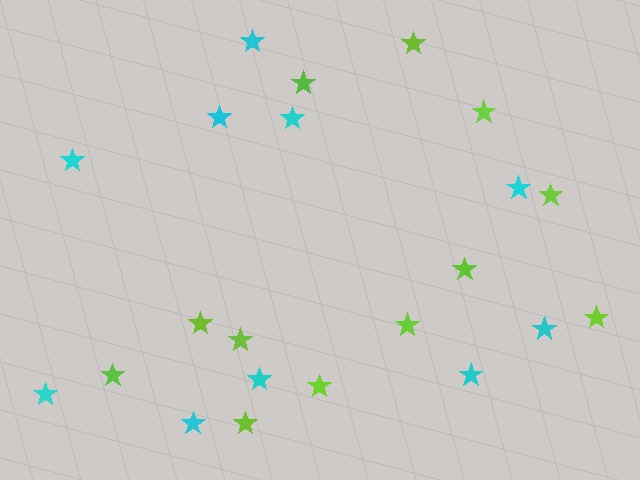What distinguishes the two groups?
There are 2 groups: one group of lime stars (12) and one group of cyan stars (10).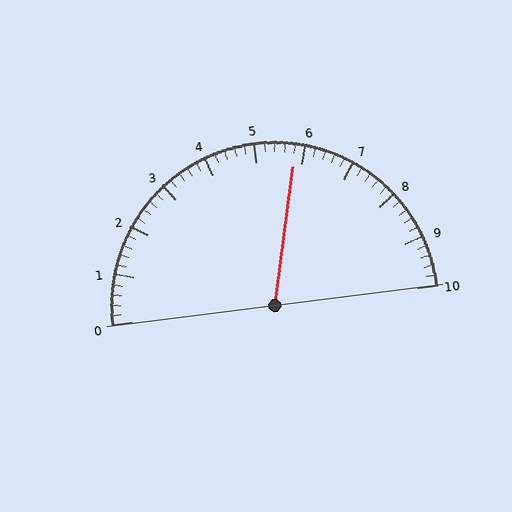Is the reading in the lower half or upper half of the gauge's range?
The reading is in the upper half of the range (0 to 10).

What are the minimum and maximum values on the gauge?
The gauge ranges from 0 to 10.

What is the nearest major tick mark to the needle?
The nearest major tick mark is 6.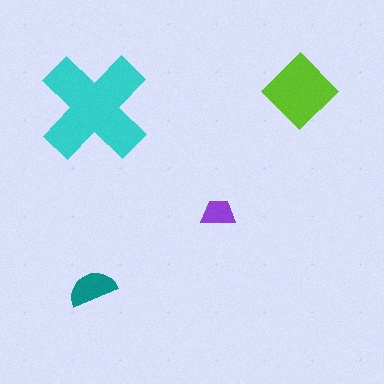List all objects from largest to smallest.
The cyan cross, the lime diamond, the teal semicircle, the purple trapezoid.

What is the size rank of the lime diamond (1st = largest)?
2nd.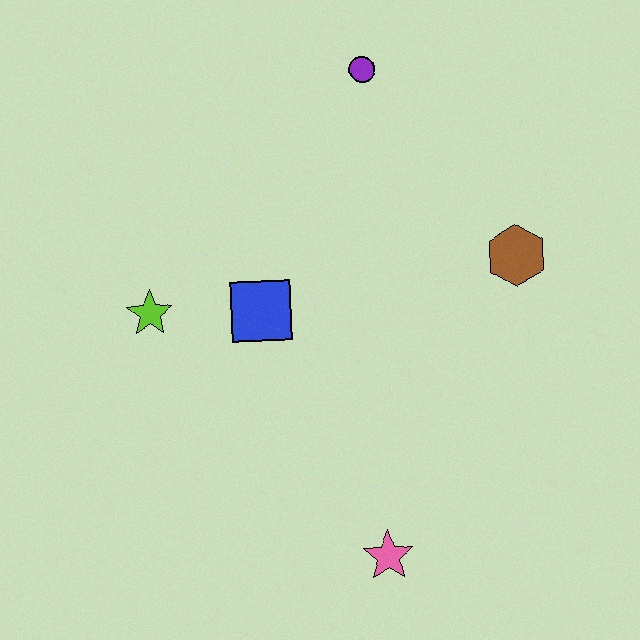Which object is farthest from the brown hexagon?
The lime star is farthest from the brown hexagon.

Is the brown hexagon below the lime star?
No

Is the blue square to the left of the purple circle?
Yes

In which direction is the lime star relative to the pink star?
The lime star is above the pink star.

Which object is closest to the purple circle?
The brown hexagon is closest to the purple circle.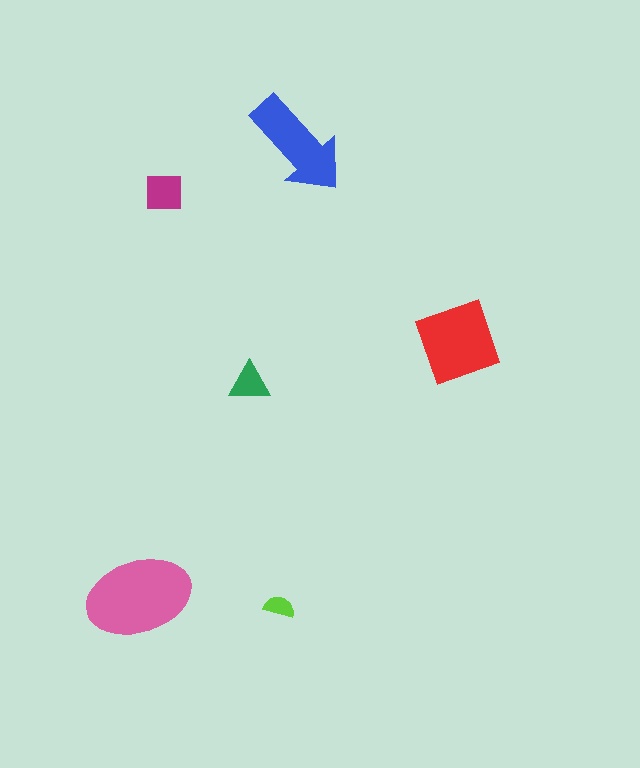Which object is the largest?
The pink ellipse.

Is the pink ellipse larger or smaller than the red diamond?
Larger.